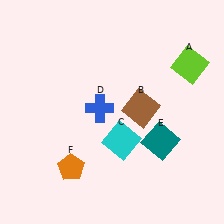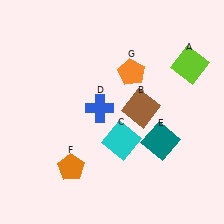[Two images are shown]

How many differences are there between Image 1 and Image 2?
There is 1 difference between the two images.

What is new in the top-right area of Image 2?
An orange pentagon (G) was added in the top-right area of Image 2.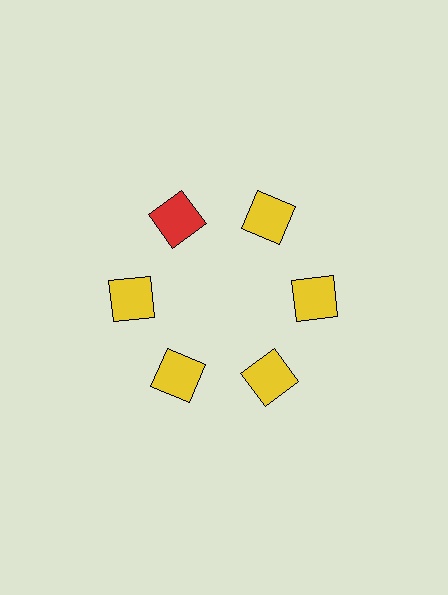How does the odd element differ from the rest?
It has a different color: red instead of yellow.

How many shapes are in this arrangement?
There are 6 shapes arranged in a ring pattern.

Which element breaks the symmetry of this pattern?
The red square at roughly the 11 o'clock position breaks the symmetry. All other shapes are yellow squares.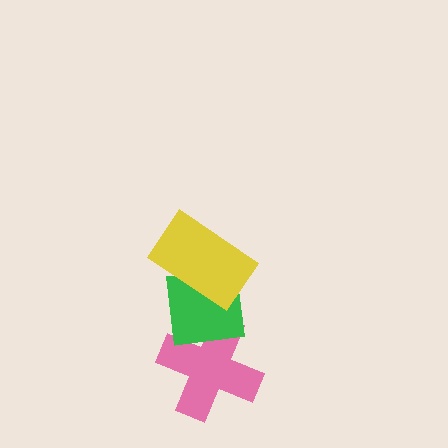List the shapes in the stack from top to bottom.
From top to bottom: the yellow rectangle, the green square, the pink cross.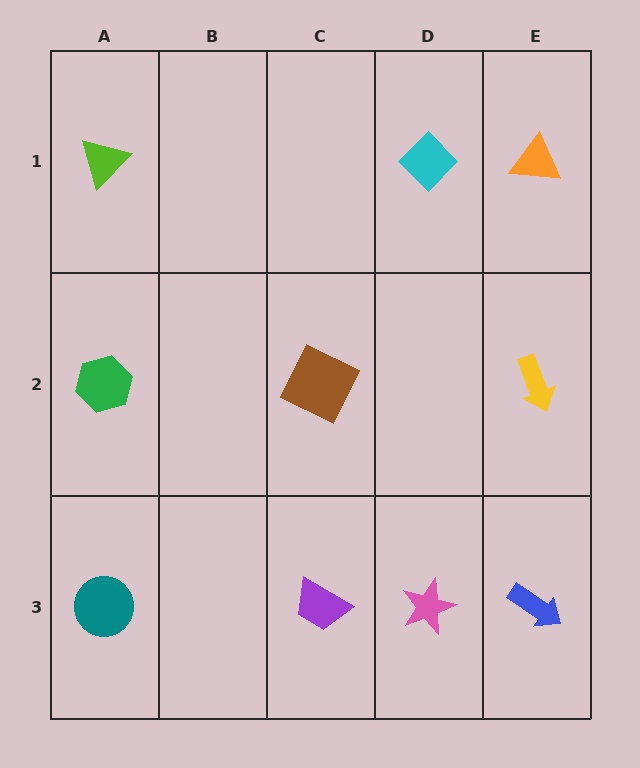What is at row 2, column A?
A green hexagon.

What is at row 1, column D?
A cyan diamond.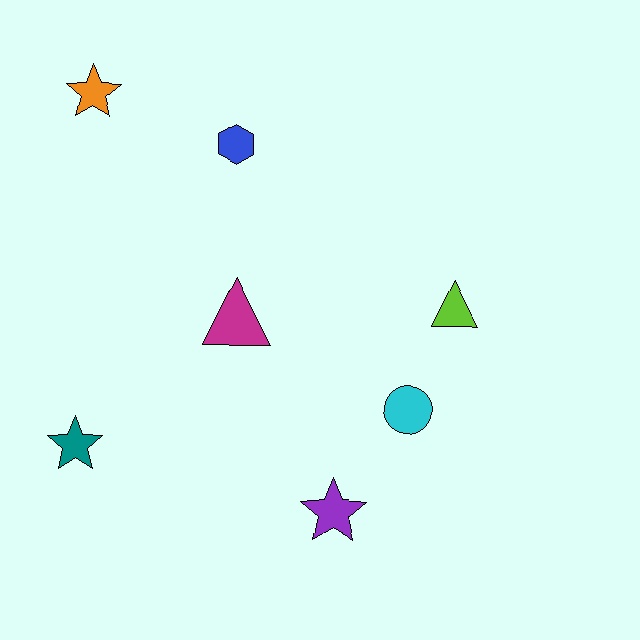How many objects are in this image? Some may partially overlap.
There are 7 objects.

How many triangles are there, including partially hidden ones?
There are 2 triangles.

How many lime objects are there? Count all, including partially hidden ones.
There is 1 lime object.